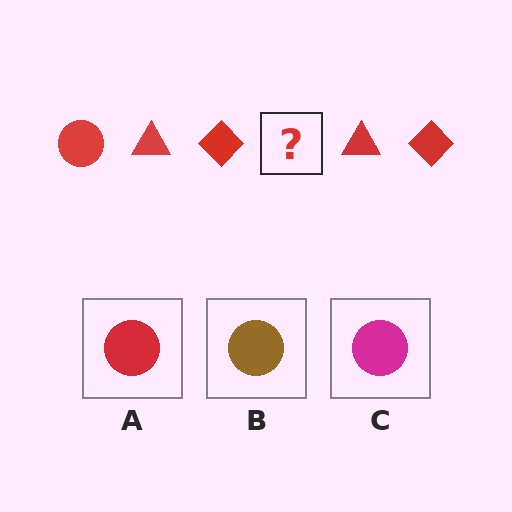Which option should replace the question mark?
Option A.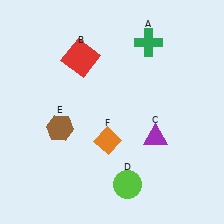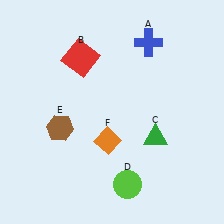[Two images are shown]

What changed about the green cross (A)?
In Image 1, A is green. In Image 2, it changed to blue.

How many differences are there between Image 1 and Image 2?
There are 2 differences between the two images.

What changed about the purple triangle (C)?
In Image 1, C is purple. In Image 2, it changed to green.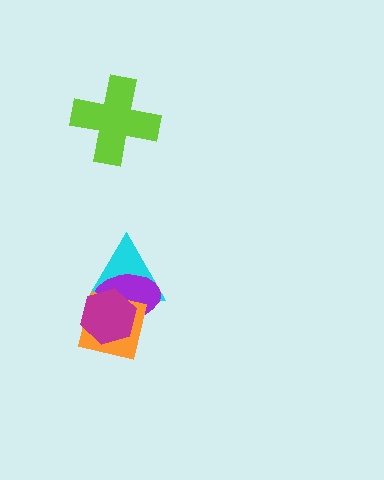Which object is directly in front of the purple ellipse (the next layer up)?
The orange square is directly in front of the purple ellipse.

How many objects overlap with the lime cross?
0 objects overlap with the lime cross.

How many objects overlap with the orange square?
3 objects overlap with the orange square.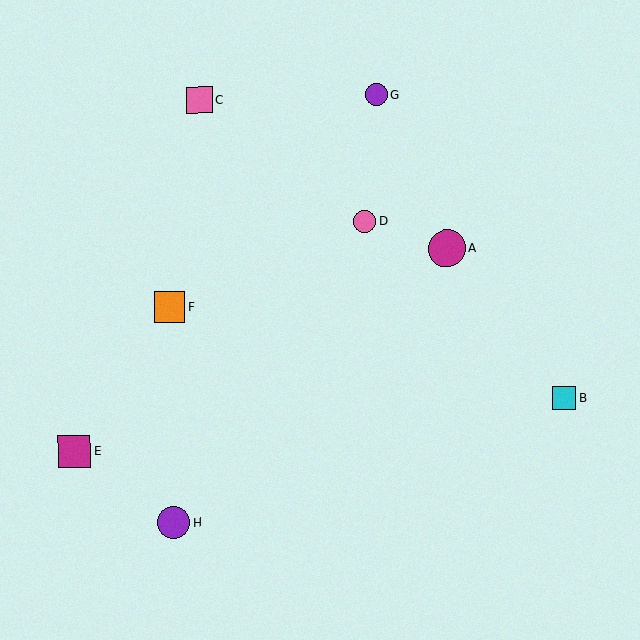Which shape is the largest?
The magenta circle (labeled A) is the largest.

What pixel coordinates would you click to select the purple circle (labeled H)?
Click at (173, 522) to select the purple circle H.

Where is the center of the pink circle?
The center of the pink circle is at (364, 221).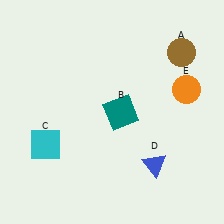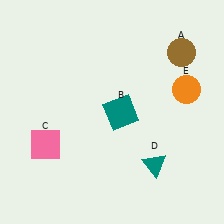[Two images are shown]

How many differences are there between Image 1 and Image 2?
There are 2 differences between the two images.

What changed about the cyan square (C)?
In Image 1, C is cyan. In Image 2, it changed to pink.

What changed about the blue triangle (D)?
In Image 1, D is blue. In Image 2, it changed to teal.